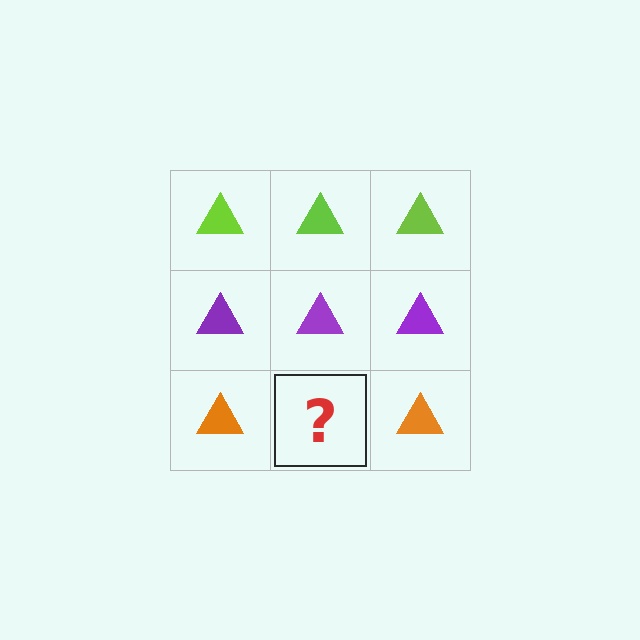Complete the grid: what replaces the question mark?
The question mark should be replaced with an orange triangle.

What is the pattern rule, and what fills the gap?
The rule is that each row has a consistent color. The gap should be filled with an orange triangle.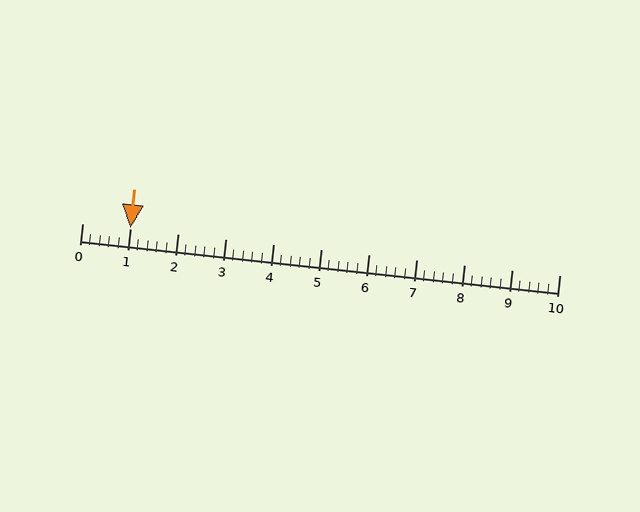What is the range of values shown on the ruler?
The ruler shows values from 0 to 10.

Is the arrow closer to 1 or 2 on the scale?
The arrow is closer to 1.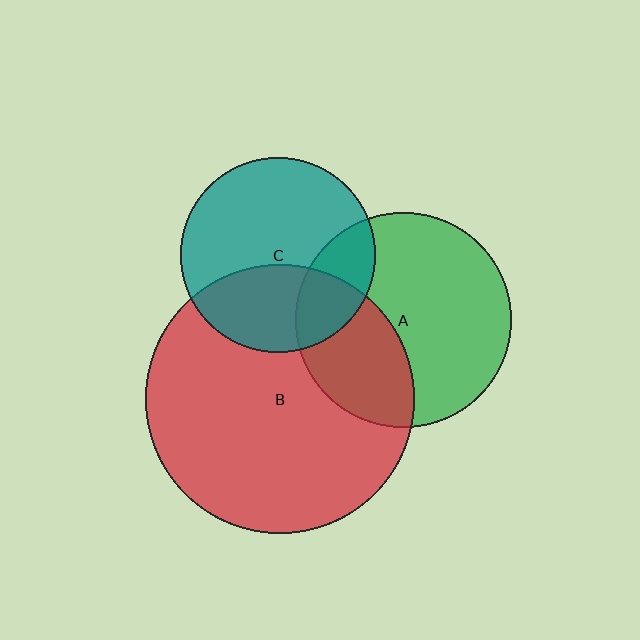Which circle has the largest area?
Circle B (red).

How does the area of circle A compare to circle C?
Approximately 1.2 times.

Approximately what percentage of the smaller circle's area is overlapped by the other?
Approximately 35%.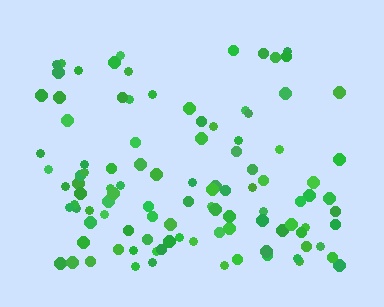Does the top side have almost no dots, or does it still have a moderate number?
Still a moderate number, just noticeably fewer than the bottom.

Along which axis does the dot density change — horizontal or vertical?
Vertical.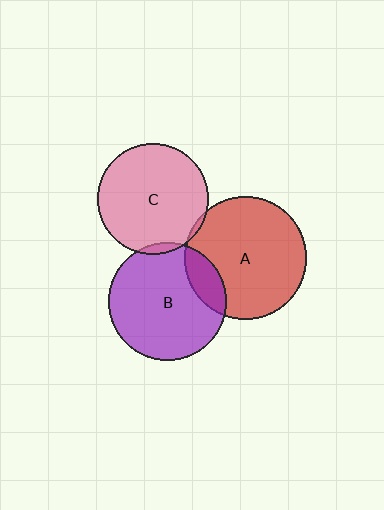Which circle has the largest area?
Circle A (red).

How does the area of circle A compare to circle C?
Approximately 1.2 times.